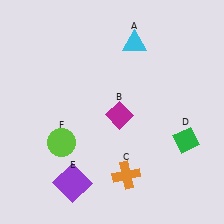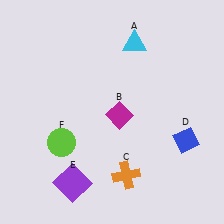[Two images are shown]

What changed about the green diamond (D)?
In Image 1, D is green. In Image 2, it changed to blue.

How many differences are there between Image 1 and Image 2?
There is 1 difference between the two images.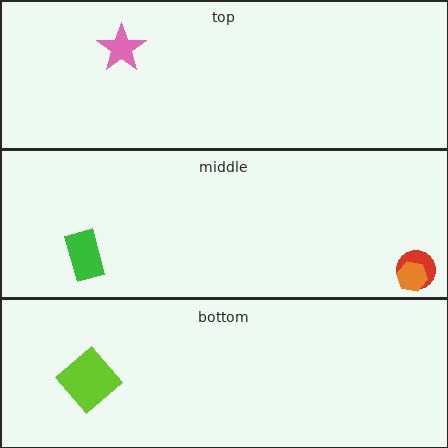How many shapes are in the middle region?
3.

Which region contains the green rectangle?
The middle region.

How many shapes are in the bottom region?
1.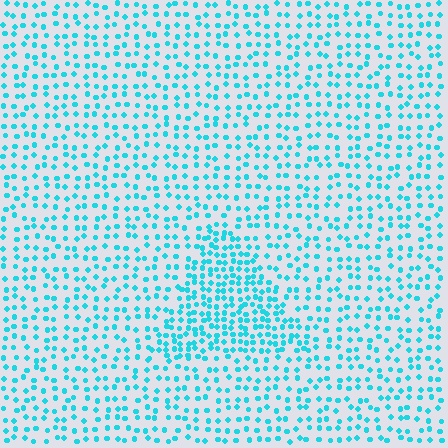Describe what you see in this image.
The image contains small cyan elements arranged at two different densities. A triangle-shaped region is visible where the elements are more densely packed than the surrounding area.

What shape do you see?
I see a triangle.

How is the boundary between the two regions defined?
The boundary is defined by a change in element density (approximately 1.9x ratio). All elements are the same color, size, and shape.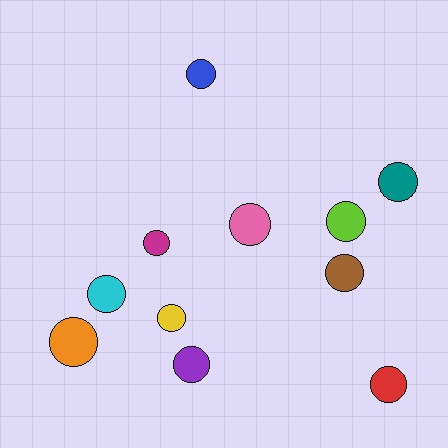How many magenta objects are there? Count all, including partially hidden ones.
There is 1 magenta object.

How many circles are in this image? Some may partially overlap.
There are 11 circles.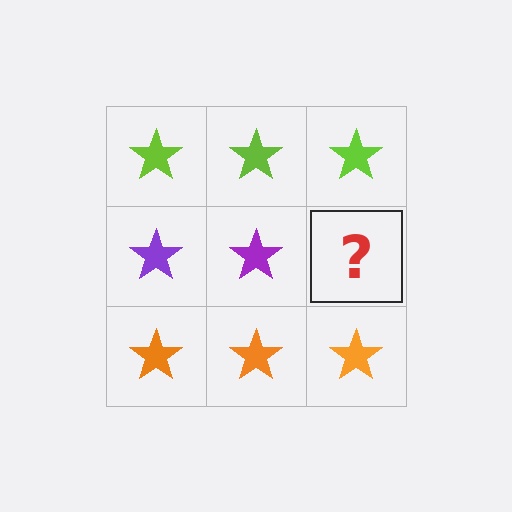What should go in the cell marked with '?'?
The missing cell should contain a purple star.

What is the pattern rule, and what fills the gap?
The rule is that each row has a consistent color. The gap should be filled with a purple star.